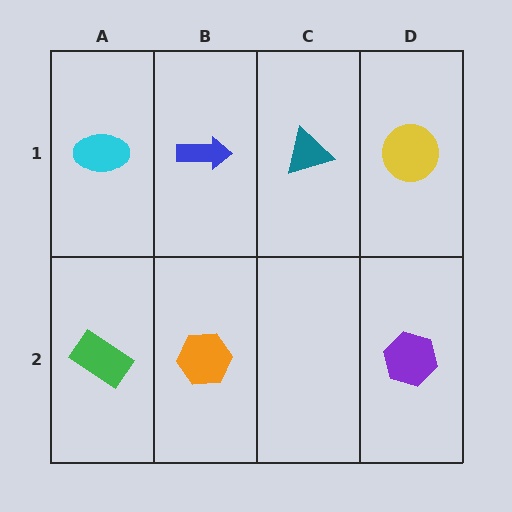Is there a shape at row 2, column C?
No, that cell is empty.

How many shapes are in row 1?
4 shapes.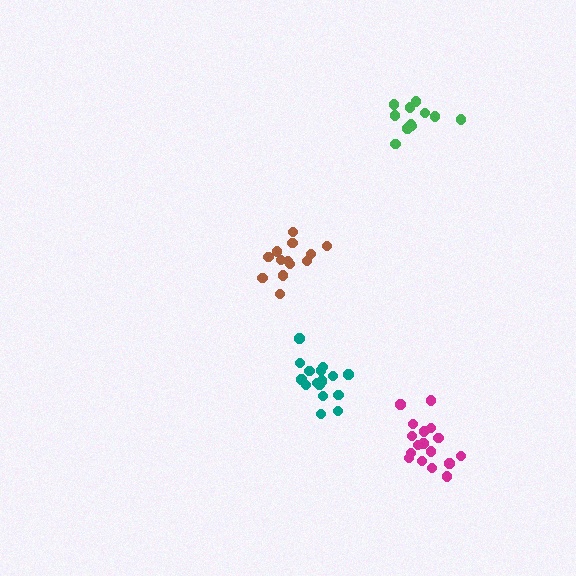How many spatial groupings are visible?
There are 4 spatial groupings.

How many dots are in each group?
Group 1: 13 dots, Group 2: 17 dots, Group 3: 17 dots, Group 4: 11 dots (58 total).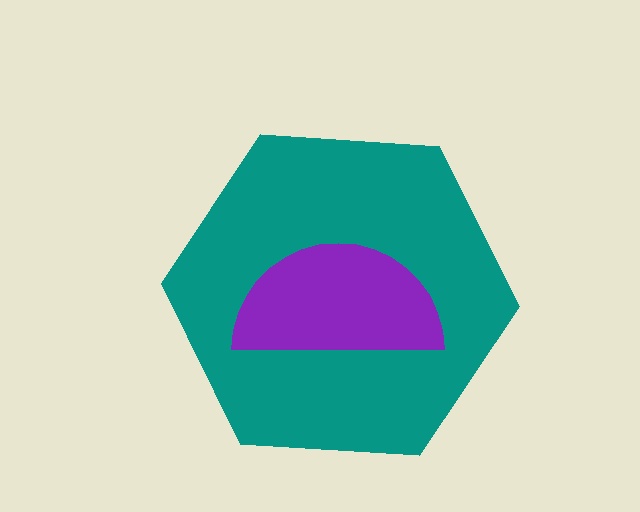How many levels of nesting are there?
2.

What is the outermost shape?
The teal hexagon.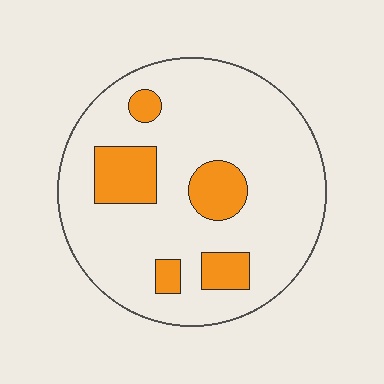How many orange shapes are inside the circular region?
5.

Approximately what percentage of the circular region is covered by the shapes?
Approximately 20%.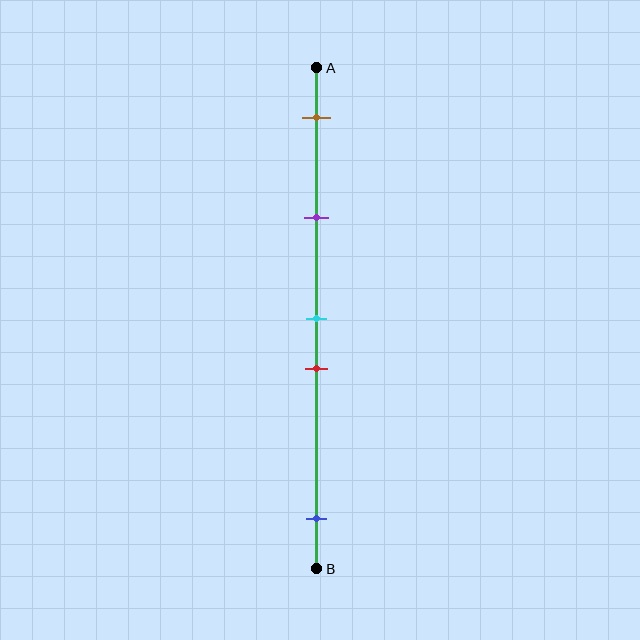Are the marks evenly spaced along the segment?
No, the marks are not evenly spaced.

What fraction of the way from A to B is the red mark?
The red mark is approximately 60% (0.6) of the way from A to B.